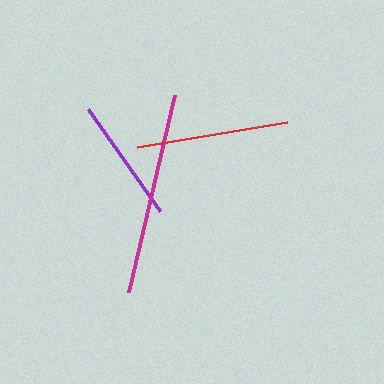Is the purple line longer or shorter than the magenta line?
The magenta line is longer than the purple line.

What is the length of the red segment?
The red segment is approximately 151 pixels long.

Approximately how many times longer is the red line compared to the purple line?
The red line is approximately 1.2 times the length of the purple line.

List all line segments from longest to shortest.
From longest to shortest: magenta, red, purple.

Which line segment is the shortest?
The purple line is the shortest at approximately 125 pixels.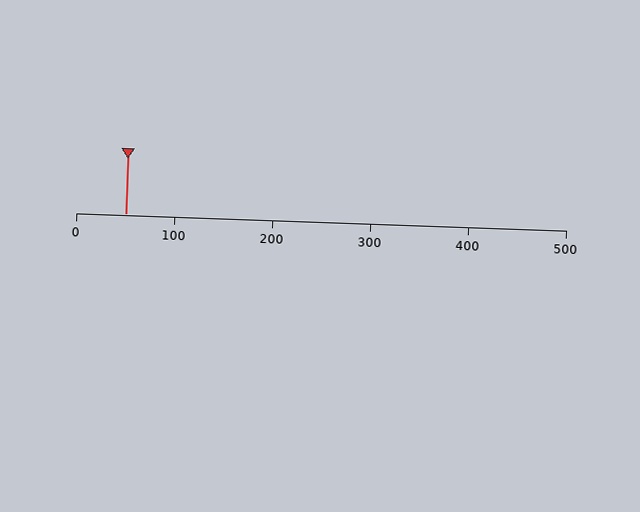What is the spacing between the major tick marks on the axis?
The major ticks are spaced 100 apart.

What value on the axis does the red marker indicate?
The marker indicates approximately 50.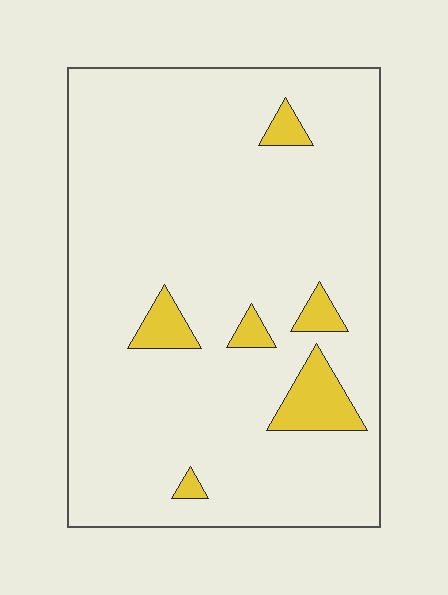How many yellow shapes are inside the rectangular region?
6.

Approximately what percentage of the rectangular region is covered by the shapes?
Approximately 10%.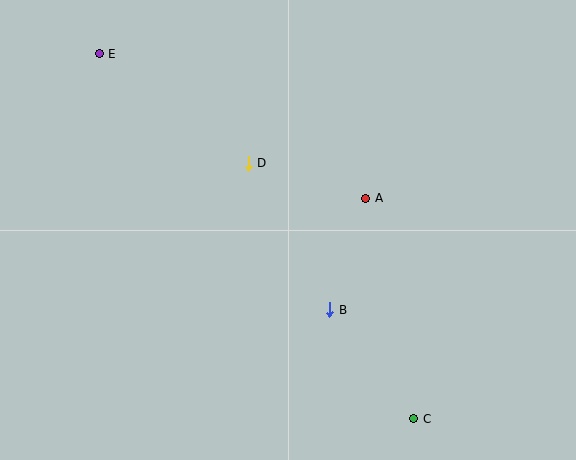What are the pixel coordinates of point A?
Point A is at (366, 198).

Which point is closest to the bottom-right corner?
Point C is closest to the bottom-right corner.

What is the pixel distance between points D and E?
The distance between D and E is 185 pixels.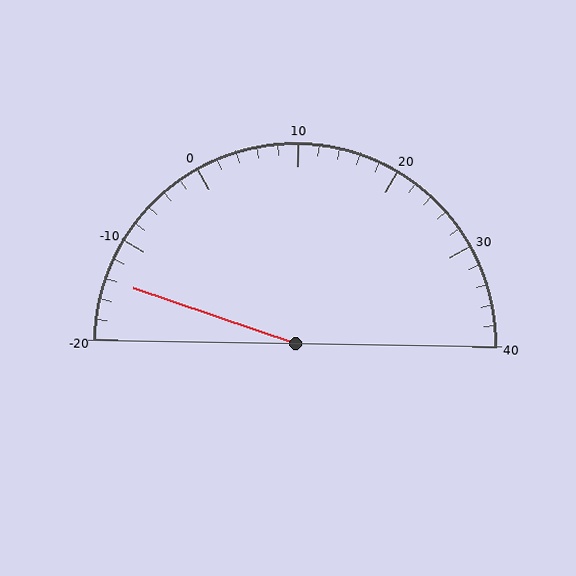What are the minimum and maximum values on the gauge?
The gauge ranges from -20 to 40.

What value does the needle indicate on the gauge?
The needle indicates approximately -14.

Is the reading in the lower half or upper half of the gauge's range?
The reading is in the lower half of the range (-20 to 40).